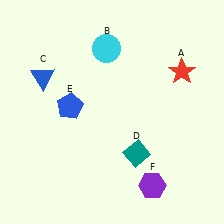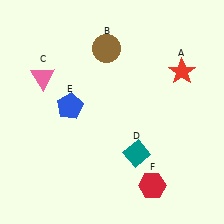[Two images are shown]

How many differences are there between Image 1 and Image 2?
There are 3 differences between the two images.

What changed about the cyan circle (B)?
In Image 1, B is cyan. In Image 2, it changed to brown.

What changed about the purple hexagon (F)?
In Image 1, F is purple. In Image 2, it changed to red.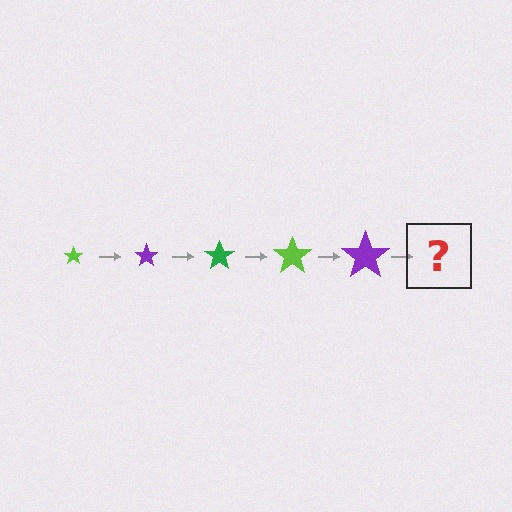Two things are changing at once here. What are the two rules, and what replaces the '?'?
The two rules are that the star grows larger each step and the color cycles through lime, purple, and green. The '?' should be a green star, larger than the previous one.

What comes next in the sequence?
The next element should be a green star, larger than the previous one.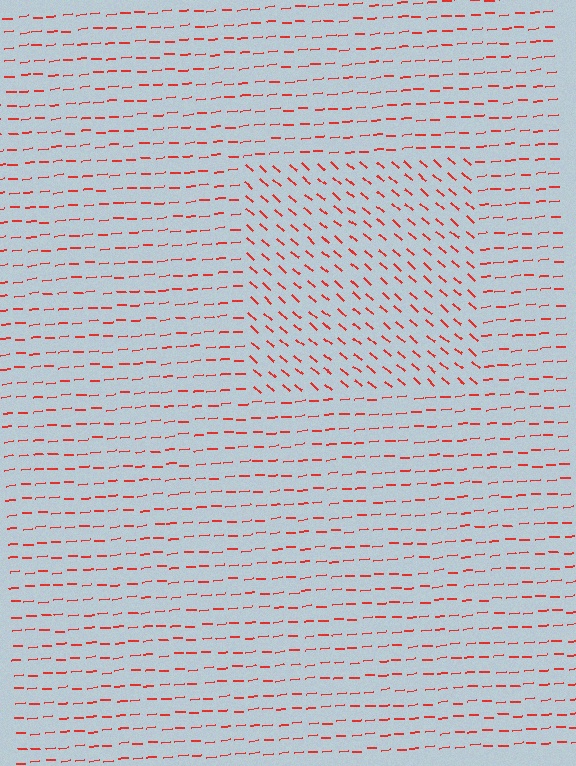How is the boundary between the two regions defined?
The boundary is defined purely by a change in line orientation (approximately 45 degrees difference). All lines are the same color and thickness.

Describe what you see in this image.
The image is filled with small red line segments. A rectangle region in the image has lines oriented differently from the surrounding lines, creating a visible texture boundary.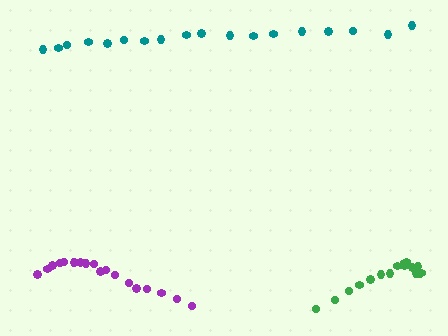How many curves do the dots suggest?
There are 3 distinct paths.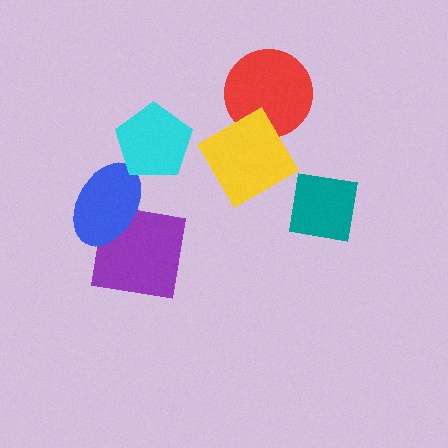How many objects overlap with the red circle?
1 object overlaps with the red circle.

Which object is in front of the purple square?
The blue ellipse is in front of the purple square.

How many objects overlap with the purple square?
1 object overlaps with the purple square.